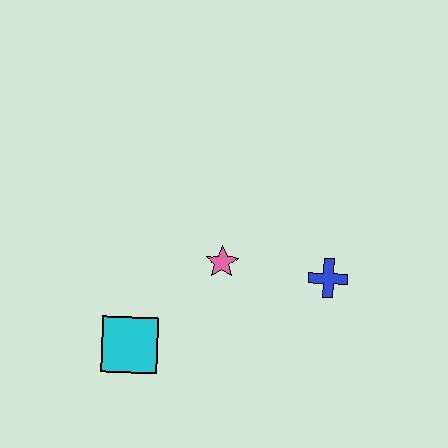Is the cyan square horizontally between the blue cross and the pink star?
No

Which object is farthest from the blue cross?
The cyan square is farthest from the blue cross.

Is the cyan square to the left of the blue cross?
Yes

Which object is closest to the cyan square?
The pink star is closest to the cyan square.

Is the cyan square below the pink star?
Yes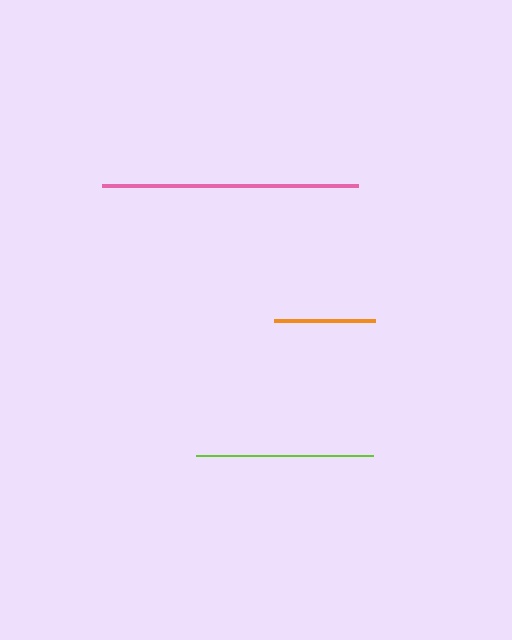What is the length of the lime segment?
The lime segment is approximately 178 pixels long.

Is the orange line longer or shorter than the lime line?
The lime line is longer than the orange line.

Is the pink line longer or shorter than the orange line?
The pink line is longer than the orange line.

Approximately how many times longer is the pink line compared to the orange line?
The pink line is approximately 2.5 times the length of the orange line.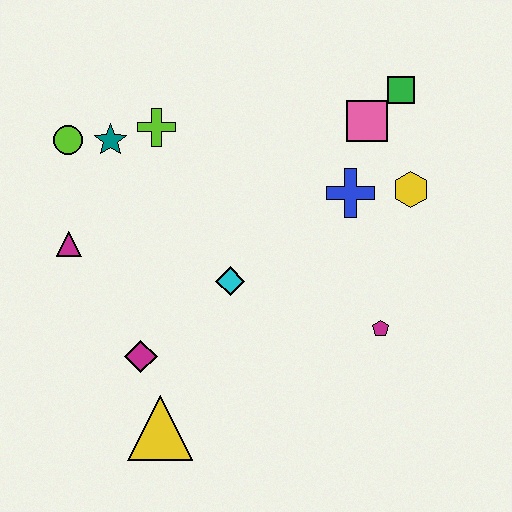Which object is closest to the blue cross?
The yellow hexagon is closest to the blue cross.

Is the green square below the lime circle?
No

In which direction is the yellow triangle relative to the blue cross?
The yellow triangle is below the blue cross.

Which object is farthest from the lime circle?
The magenta pentagon is farthest from the lime circle.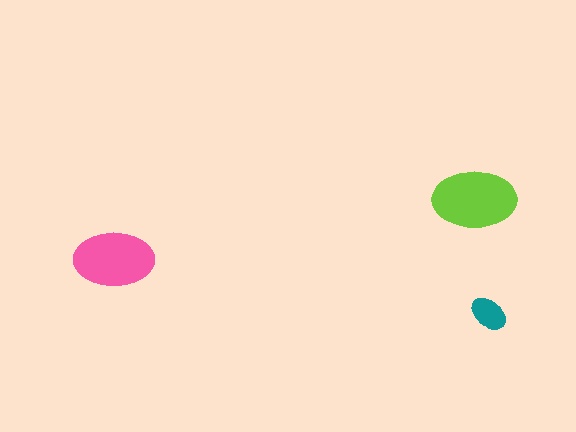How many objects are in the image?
There are 3 objects in the image.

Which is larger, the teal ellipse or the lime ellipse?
The lime one.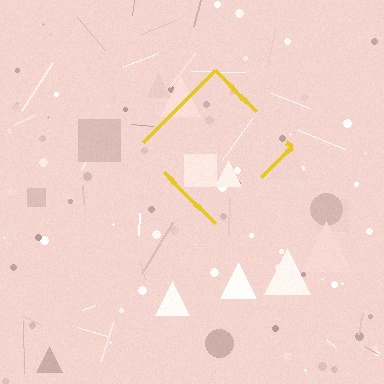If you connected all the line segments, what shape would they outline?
They would outline a diamond.